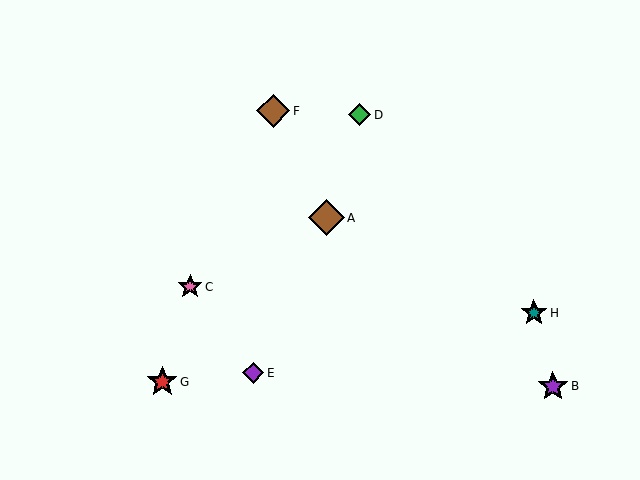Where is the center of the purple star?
The center of the purple star is at (553, 386).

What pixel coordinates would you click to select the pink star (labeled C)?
Click at (190, 287) to select the pink star C.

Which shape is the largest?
The brown diamond (labeled A) is the largest.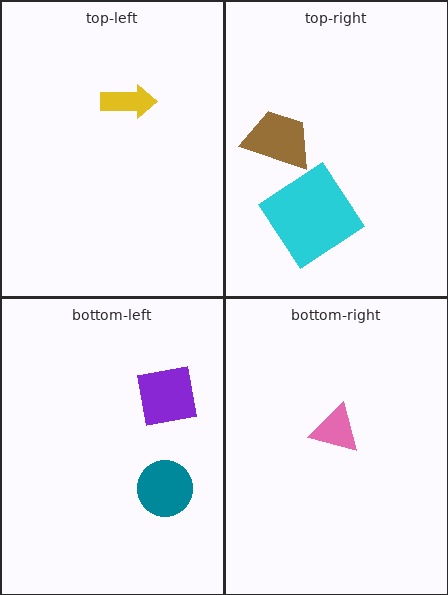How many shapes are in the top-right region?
2.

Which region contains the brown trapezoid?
The top-right region.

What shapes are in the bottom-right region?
The pink triangle.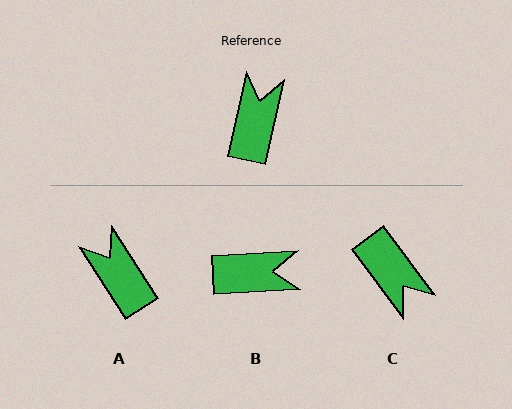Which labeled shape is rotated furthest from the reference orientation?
C, about 131 degrees away.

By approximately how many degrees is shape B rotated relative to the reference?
Approximately 74 degrees clockwise.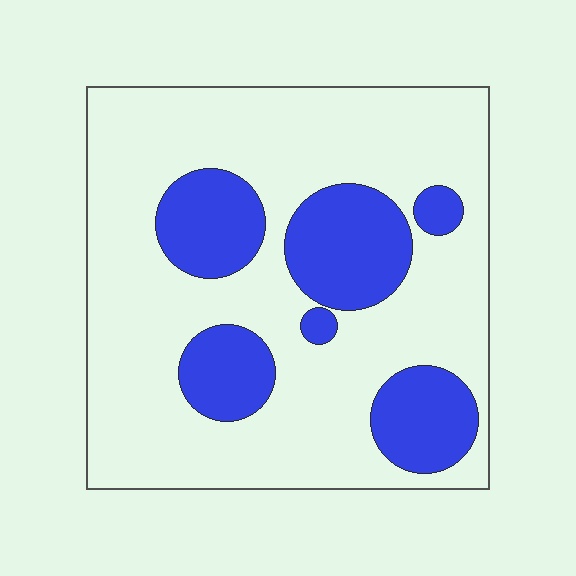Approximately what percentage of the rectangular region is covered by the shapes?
Approximately 25%.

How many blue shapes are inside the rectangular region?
6.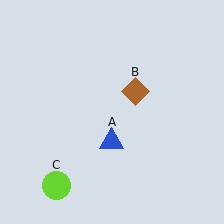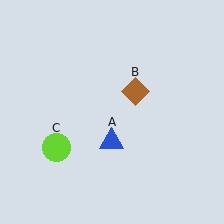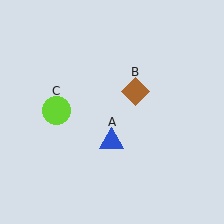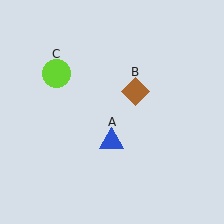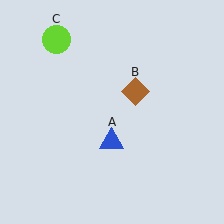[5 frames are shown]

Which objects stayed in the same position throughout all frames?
Blue triangle (object A) and brown diamond (object B) remained stationary.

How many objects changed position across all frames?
1 object changed position: lime circle (object C).